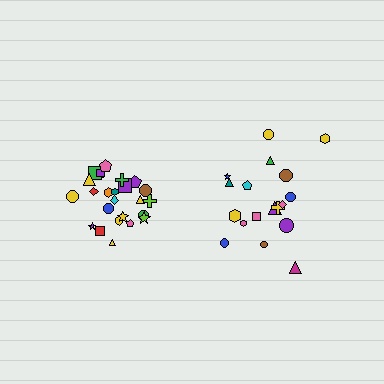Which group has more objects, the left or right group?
The left group.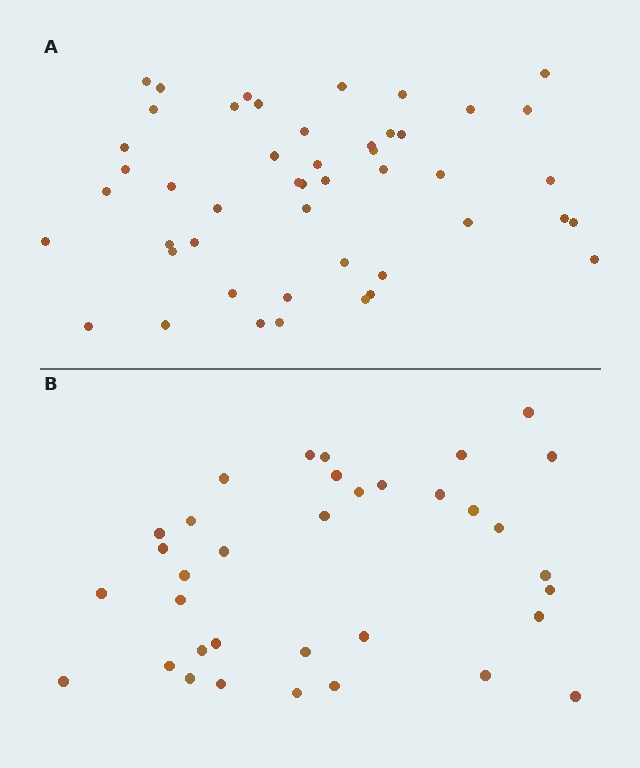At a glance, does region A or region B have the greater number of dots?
Region A (the top region) has more dots.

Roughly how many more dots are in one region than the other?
Region A has approximately 15 more dots than region B.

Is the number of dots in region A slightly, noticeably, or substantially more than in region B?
Region A has noticeably more, but not dramatically so. The ratio is roughly 1.4 to 1.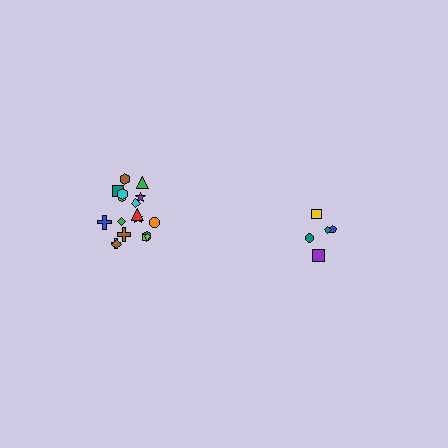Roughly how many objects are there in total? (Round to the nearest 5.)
Roughly 25 objects in total.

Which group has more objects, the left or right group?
The left group.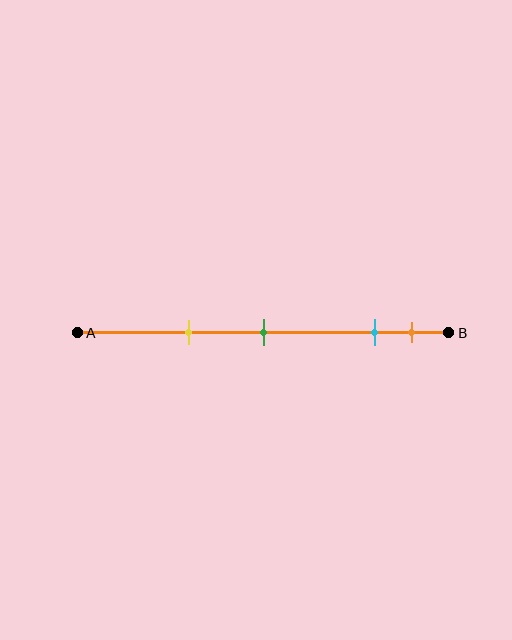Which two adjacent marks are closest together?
The cyan and orange marks are the closest adjacent pair.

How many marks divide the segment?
There are 4 marks dividing the segment.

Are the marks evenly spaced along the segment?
No, the marks are not evenly spaced.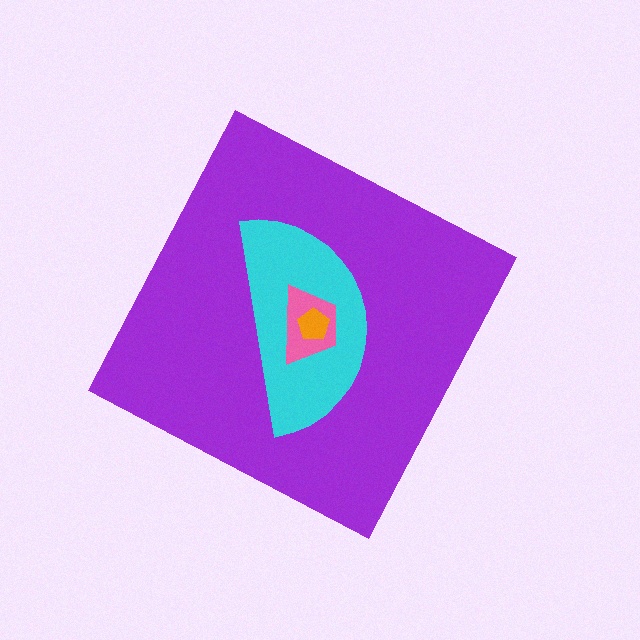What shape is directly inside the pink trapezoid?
The orange pentagon.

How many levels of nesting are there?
4.